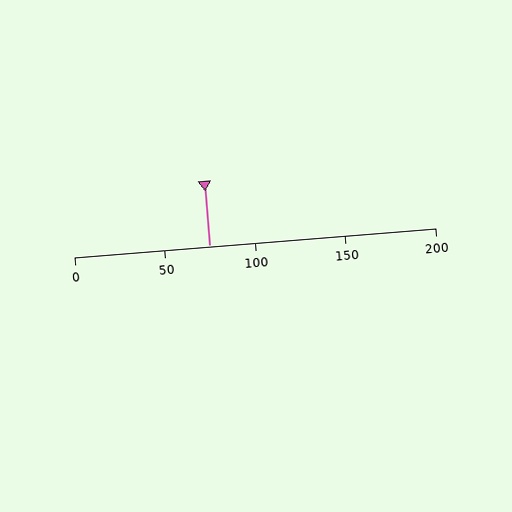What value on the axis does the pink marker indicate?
The marker indicates approximately 75.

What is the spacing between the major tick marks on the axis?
The major ticks are spaced 50 apart.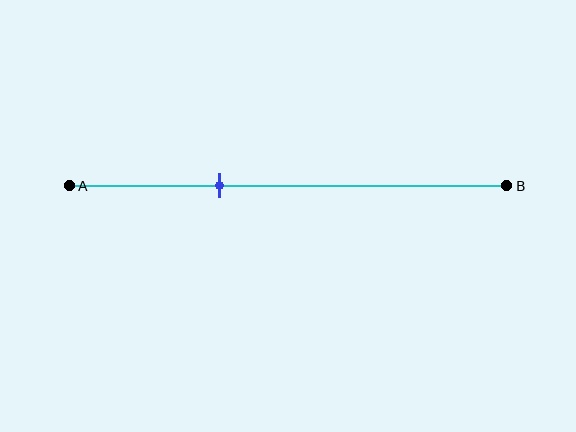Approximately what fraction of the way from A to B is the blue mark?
The blue mark is approximately 35% of the way from A to B.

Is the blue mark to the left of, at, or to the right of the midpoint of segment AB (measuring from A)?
The blue mark is to the left of the midpoint of segment AB.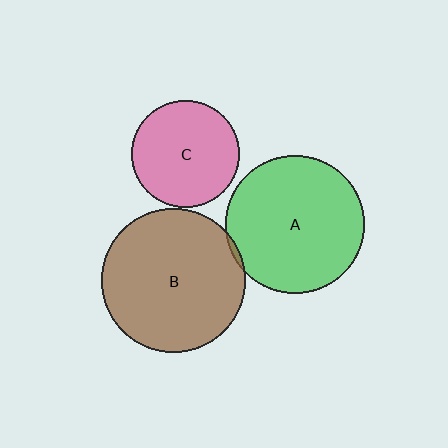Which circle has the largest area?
Circle B (brown).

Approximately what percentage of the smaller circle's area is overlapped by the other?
Approximately 5%.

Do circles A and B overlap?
Yes.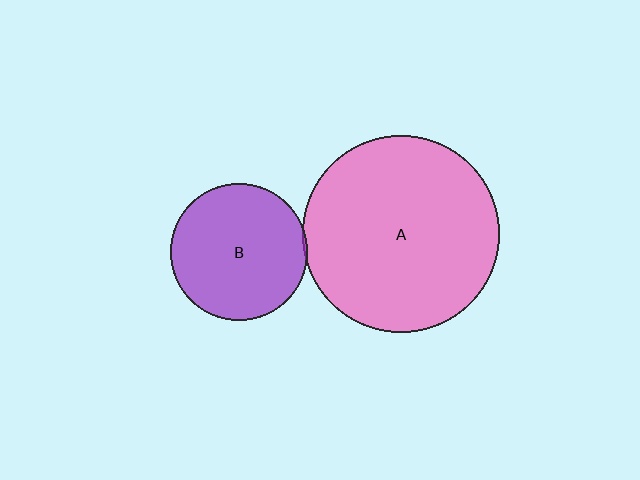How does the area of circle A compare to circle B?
Approximately 2.1 times.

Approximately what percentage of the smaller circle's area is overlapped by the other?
Approximately 5%.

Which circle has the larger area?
Circle A (pink).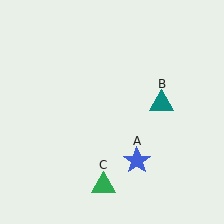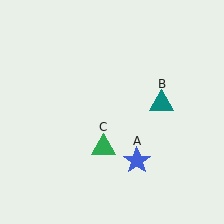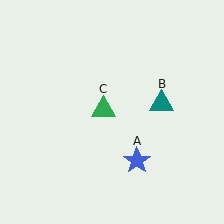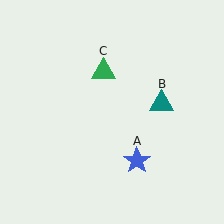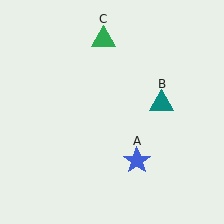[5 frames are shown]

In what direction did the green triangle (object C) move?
The green triangle (object C) moved up.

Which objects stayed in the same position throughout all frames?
Blue star (object A) and teal triangle (object B) remained stationary.